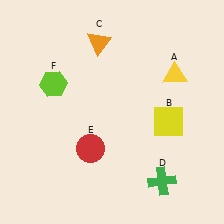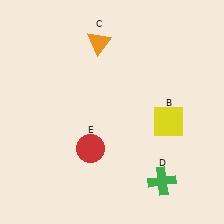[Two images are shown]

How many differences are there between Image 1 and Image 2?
There are 2 differences between the two images.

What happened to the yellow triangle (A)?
The yellow triangle (A) was removed in Image 2. It was in the top-right area of Image 1.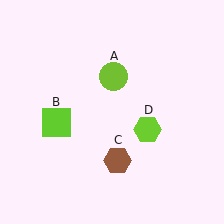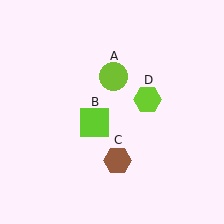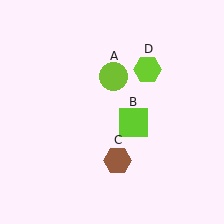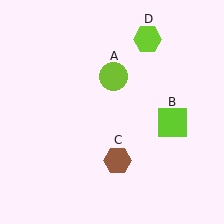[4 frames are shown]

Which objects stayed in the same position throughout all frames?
Lime circle (object A) and brown hexagon (object C) remained stationary.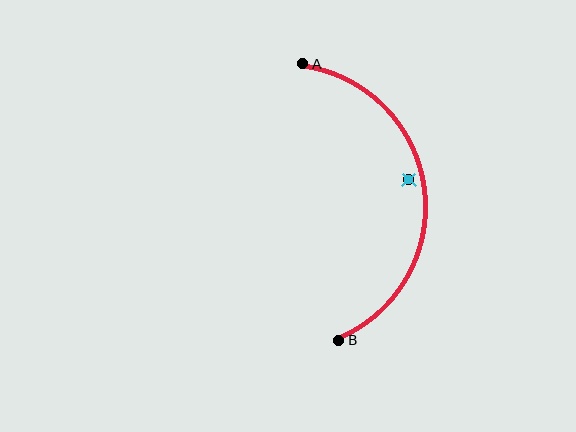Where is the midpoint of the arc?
The arc midpoint is the point on the curve farthest from the straight line joining A and B. It sits to the right of that line.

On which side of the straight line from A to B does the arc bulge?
The arc bulges to the right of the straight line connecting A and B.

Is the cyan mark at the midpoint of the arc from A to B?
No — the cyan mark does not lie on the arc at all. It sits slightly inside the curve.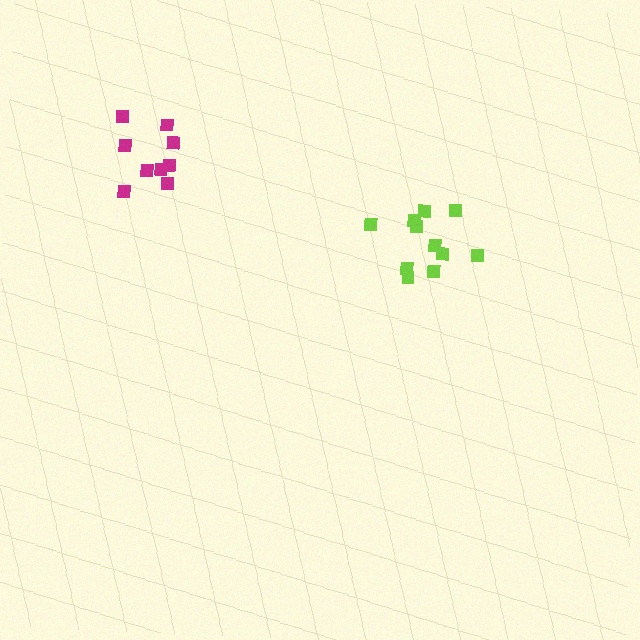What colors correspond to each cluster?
The clusters are colored: magenta, lime.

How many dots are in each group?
Group 1: 9 dots, Group 2: 11 dots (20 total).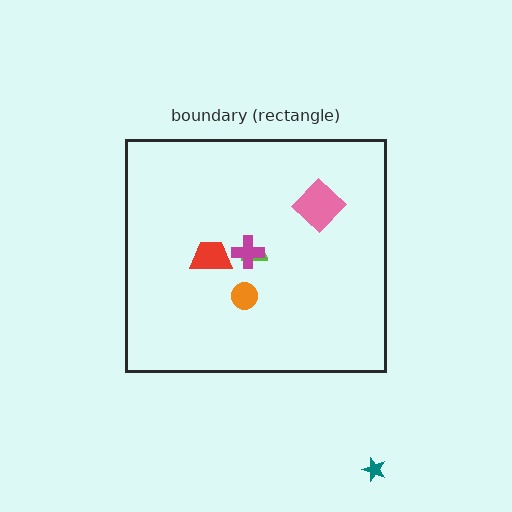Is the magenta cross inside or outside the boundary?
Inside.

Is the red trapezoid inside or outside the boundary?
Inside.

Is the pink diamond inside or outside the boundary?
Inside.